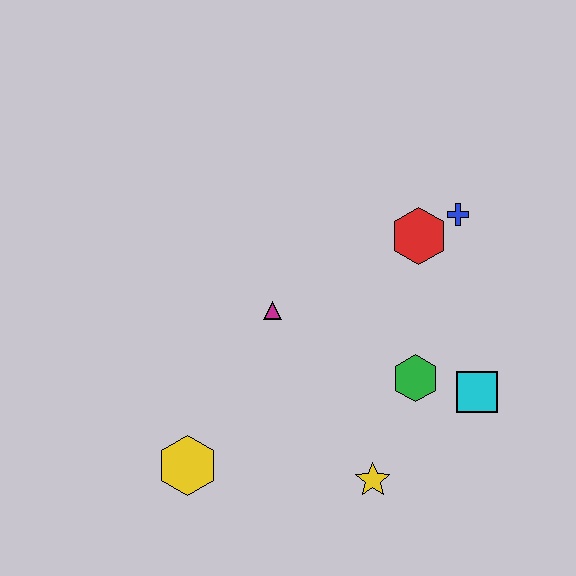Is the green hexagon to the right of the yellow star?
Yes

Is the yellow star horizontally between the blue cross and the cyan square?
No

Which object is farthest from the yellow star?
The blue cross is farthest from the yellow star.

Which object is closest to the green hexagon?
The cyan square is closest to the green hexagon.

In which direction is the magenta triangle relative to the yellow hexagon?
The magenta triangle is above the yellow hexagon.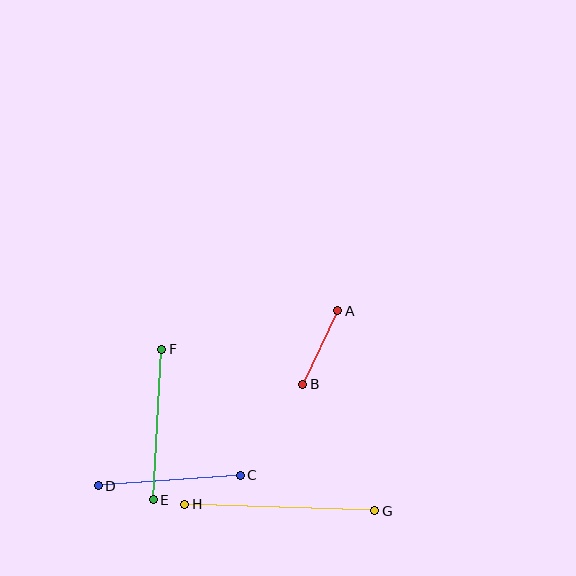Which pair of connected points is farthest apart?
Points G and H are farthest apart.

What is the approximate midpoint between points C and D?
The midpoint is at approximately (169, 480) pixels.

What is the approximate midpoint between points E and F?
The midpoint is at approximately (157, 425) pixels.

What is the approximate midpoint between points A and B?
The midpoint is at approximately (320, 347) pixels.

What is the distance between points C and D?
The distance is approximately 142 pixels.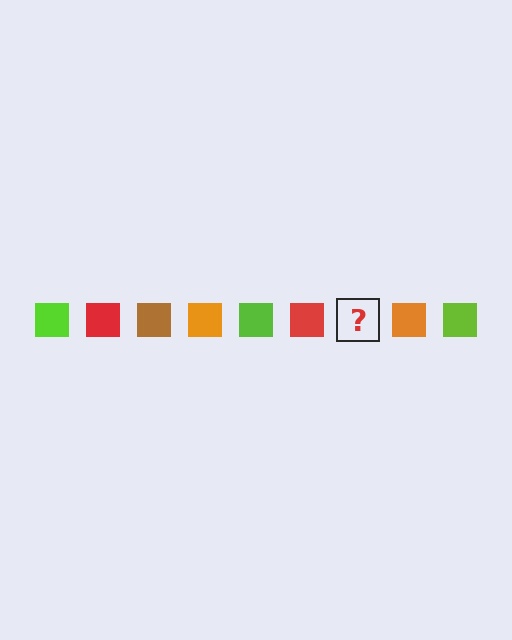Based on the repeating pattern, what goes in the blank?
The blank should be a brown square.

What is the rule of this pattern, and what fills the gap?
The rule is that the pattern cycles through lime, red, brown, orange squares. The gap should be filled with a brown square.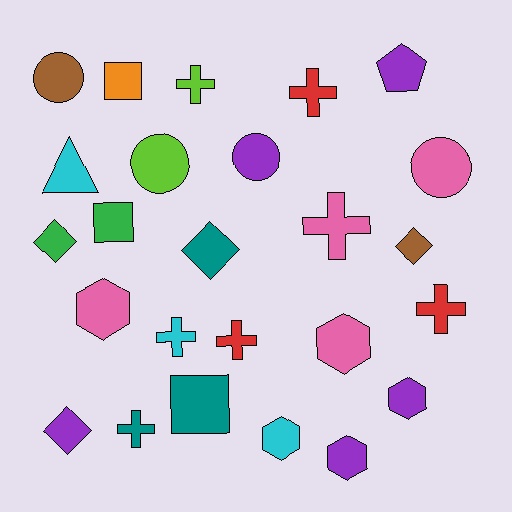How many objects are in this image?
There are 25 objects.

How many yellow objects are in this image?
There are no yellow objects.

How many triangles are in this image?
There is 1 triangle.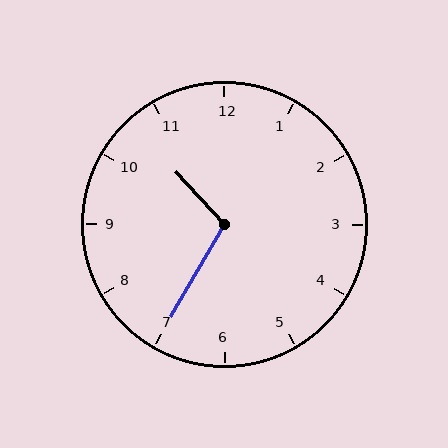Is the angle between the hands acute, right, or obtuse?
It is obtuse.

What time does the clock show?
10:35.